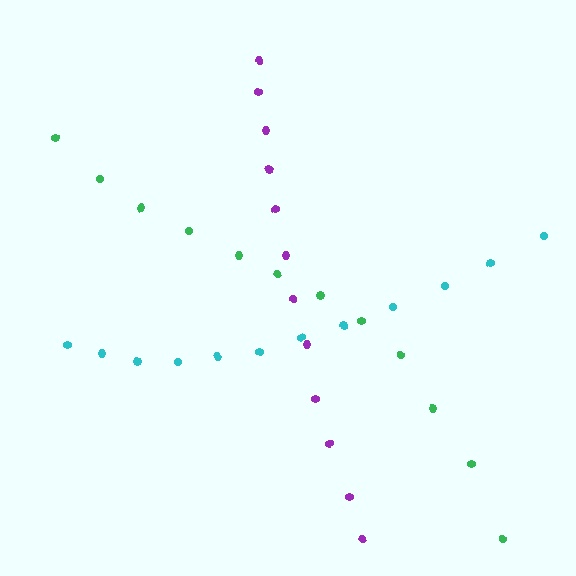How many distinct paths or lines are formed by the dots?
There are 3 distinct paths.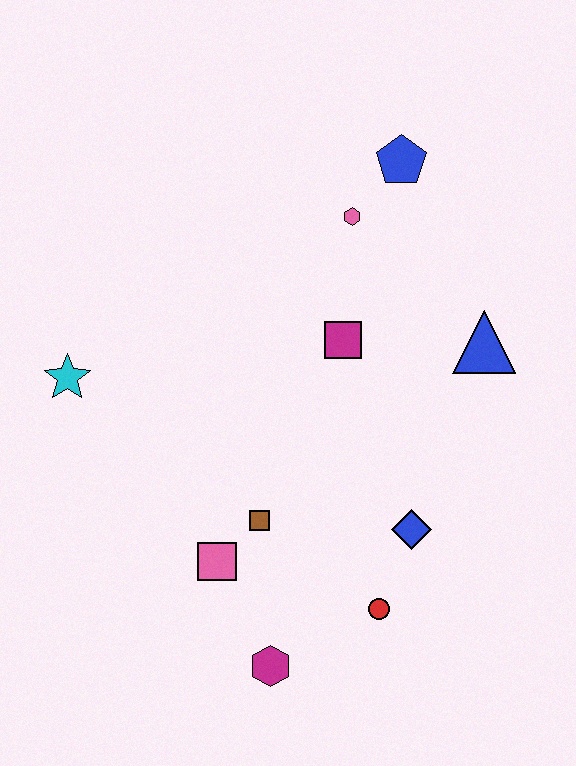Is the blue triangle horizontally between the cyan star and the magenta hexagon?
No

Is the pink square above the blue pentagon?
No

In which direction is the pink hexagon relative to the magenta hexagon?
The pink hexagon is above the magenta hexagon.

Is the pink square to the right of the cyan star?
Yes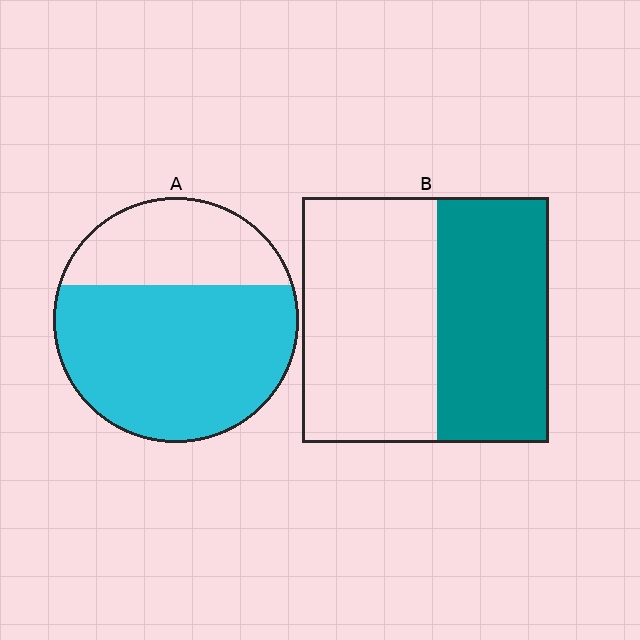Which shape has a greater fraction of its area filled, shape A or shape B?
Shape A.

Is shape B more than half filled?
No.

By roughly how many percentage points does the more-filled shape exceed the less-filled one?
By roughly 25 percentage points (A over B).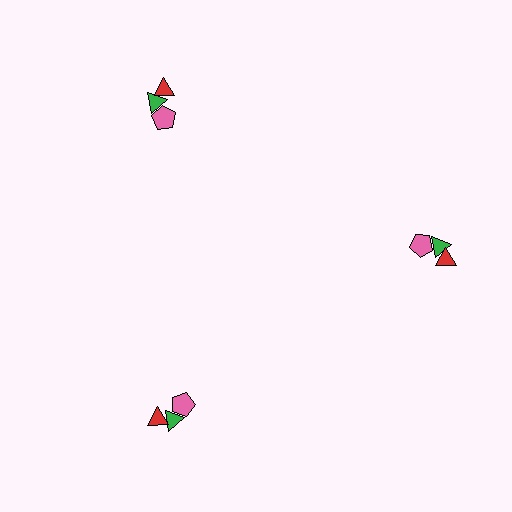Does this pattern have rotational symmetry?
Yes, this pattern has 3-fold rotational symmetry. It looks the same after rotating 120 degrees around the center.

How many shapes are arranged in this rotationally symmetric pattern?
There are 9 shapes, arranged in 3 groups of 3.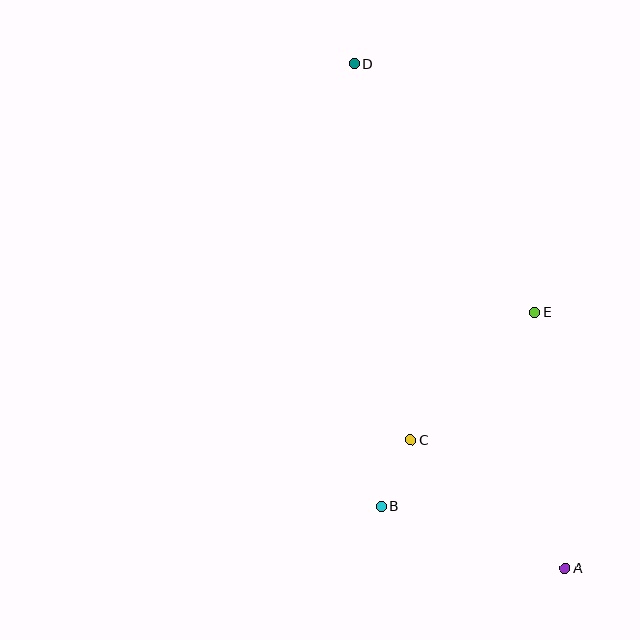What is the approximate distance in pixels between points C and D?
The distance between C and D is approximately 381 pixels.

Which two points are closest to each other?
Points B and C are closest to each other.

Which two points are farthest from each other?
Points A and D are farthest from each other.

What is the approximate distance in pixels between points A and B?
The distance between A and B is approximately 194 pixels.